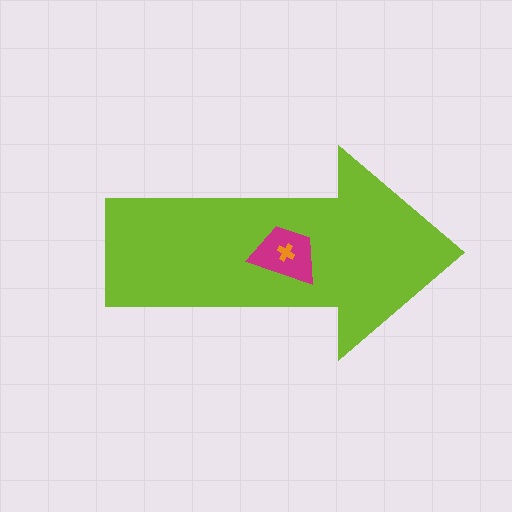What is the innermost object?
The orange cross.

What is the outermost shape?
The lime arrow.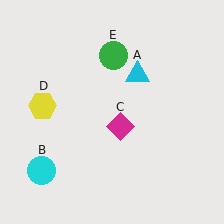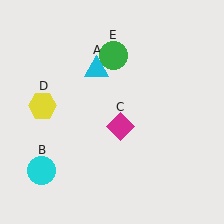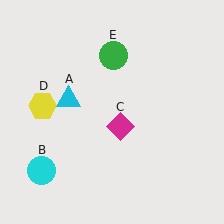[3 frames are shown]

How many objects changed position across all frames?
1 object changed position: cyan triangle (object A).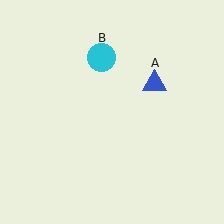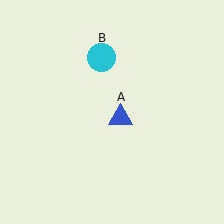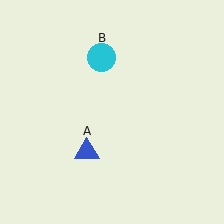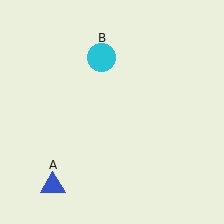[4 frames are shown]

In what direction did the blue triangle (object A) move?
The blue triangle (object A) moved down and to the left.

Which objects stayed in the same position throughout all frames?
Cyan circle (object B) remained stationary.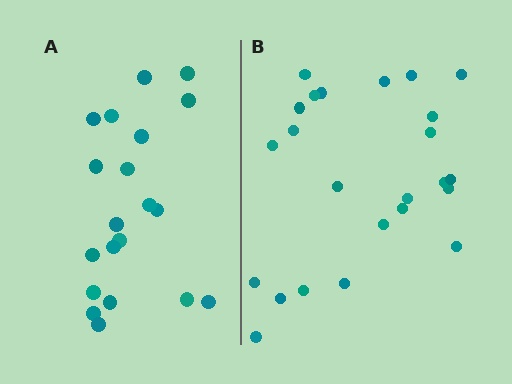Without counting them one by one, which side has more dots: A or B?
Region B (the right region) has more dots.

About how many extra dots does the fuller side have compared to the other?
Region B has about 4 more dots than region A.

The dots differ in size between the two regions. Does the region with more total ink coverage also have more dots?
No. Region A has more total ink coverage because its dots are larger, but region B actually contains more individual dots. Total area can be misleading — the number of items is what matters here.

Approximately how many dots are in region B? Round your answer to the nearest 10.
About 20 dots. (The exact count is 24, which rounds to 20.)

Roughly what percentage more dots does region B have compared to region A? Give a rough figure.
About 20% more.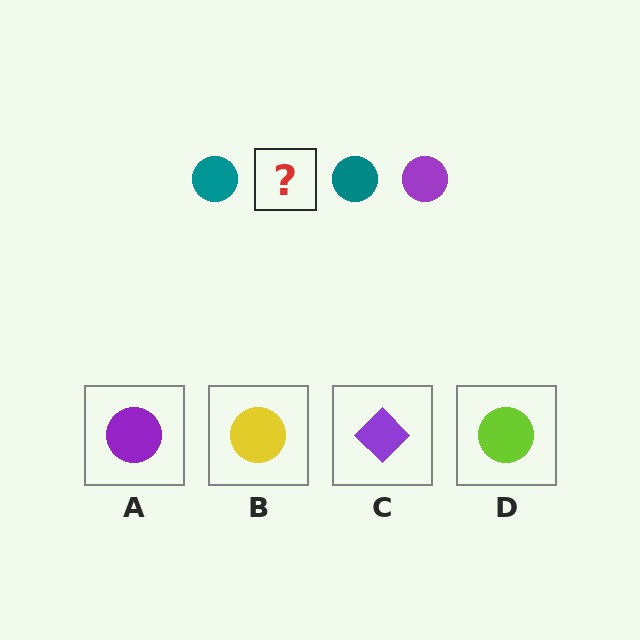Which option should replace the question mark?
Option A.